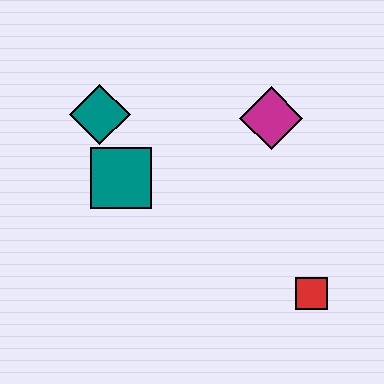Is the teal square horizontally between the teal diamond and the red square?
Yes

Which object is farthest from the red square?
The teal diamond is farthest from the red square.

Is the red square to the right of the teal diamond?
Yes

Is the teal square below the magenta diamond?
Yes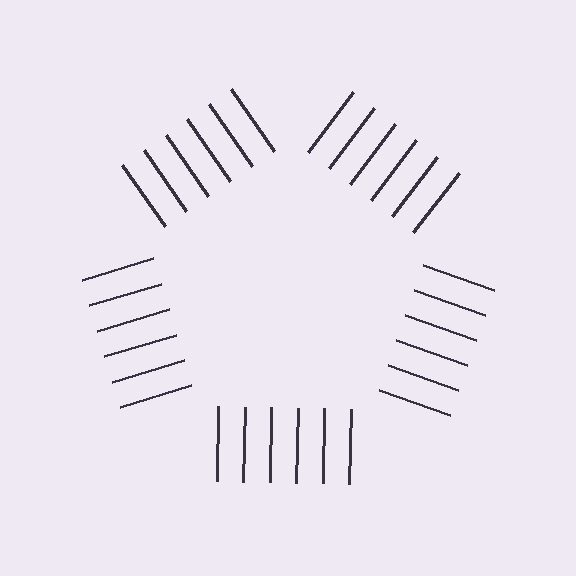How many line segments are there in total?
30 — 6 along each of the 5 edges.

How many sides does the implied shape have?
5 sides — the line-ends trace a pentagon.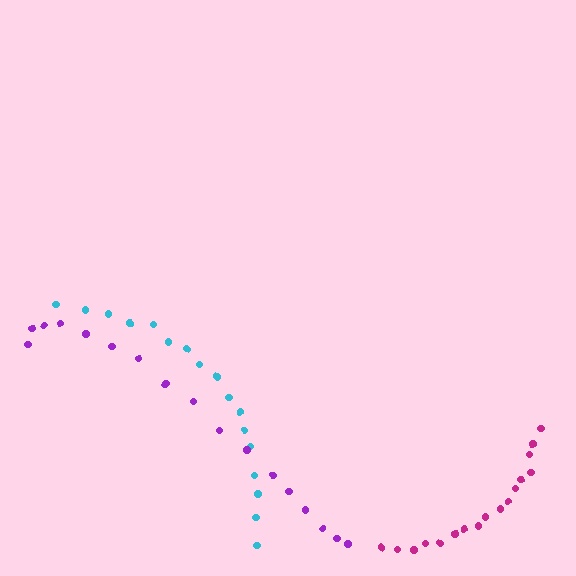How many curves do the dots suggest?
There are 3 distinct paths.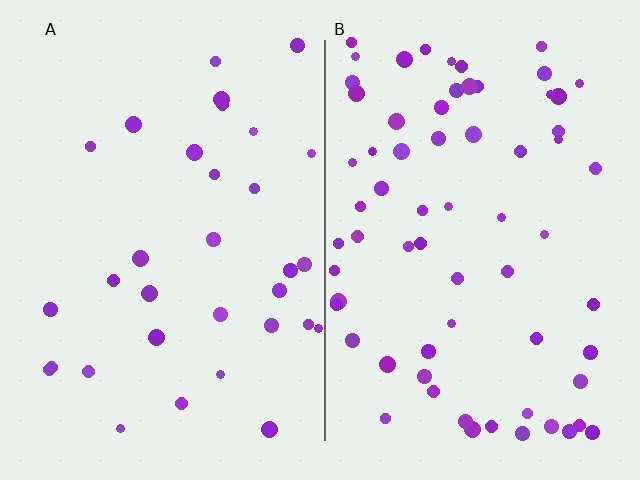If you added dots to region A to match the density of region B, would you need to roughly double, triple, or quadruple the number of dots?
Approximately double.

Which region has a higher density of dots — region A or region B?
B (the right).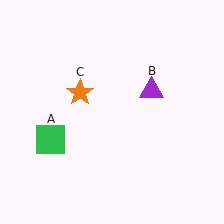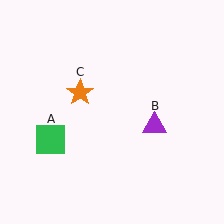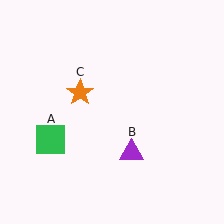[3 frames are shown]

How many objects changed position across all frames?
1 object changed position: purple triangle (object B).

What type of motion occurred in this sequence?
The purple triangle (object B) rotated clockwise around the center of the scene.